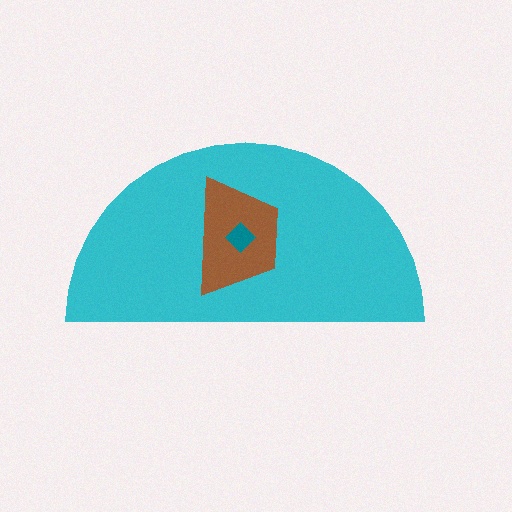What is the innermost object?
The teal diamond.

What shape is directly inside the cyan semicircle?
The brown trapezoid.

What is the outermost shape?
The cyan semicircle.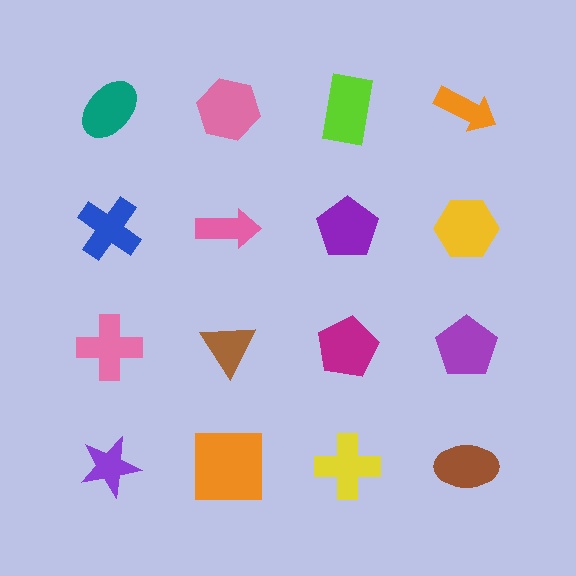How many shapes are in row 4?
4 shapes.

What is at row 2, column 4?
A yellow hexagon.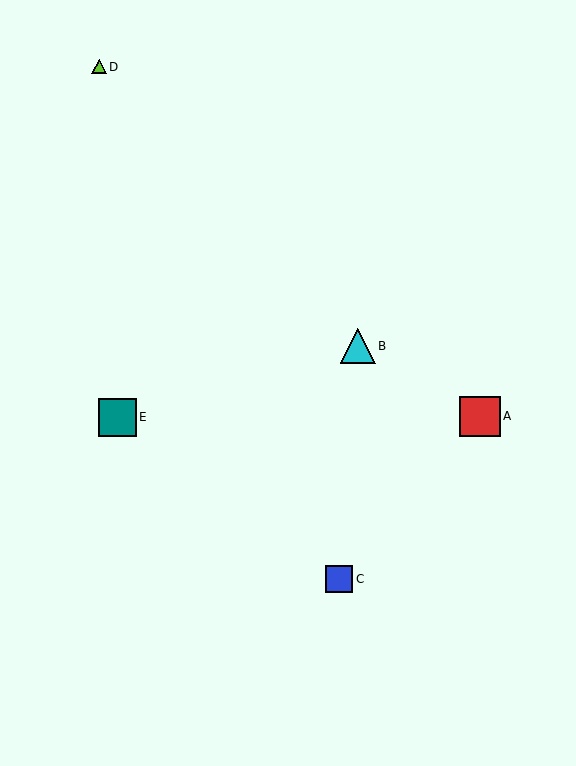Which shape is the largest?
The red square (labeled A) is the largest.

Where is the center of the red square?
The center of the red square is at (480, 416).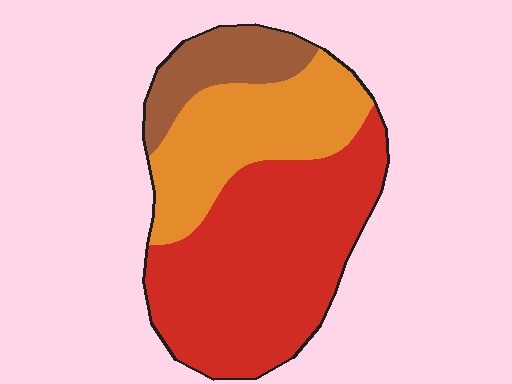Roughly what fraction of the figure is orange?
Orange takes up about one third (1/3) of the figure.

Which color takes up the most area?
Red, at roughly 55%.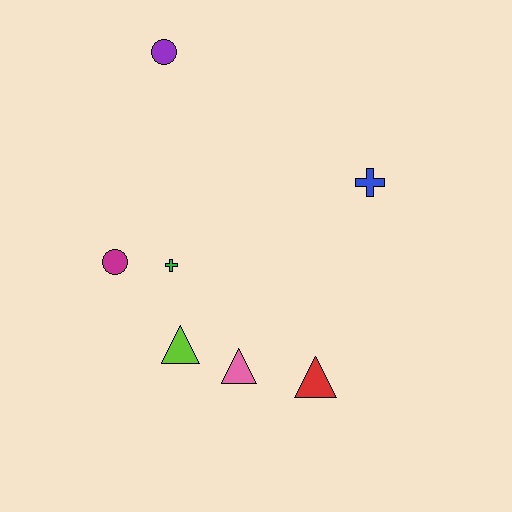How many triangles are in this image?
There are 3 triangles.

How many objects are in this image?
There are 7 objects.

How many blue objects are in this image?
There is 1 blue object.